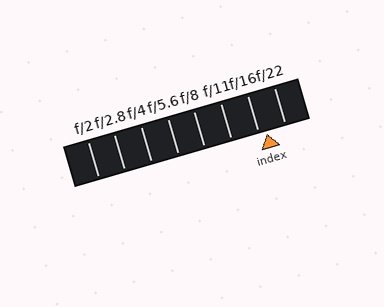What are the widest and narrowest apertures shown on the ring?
The widest aperture shown is f/2 and the narrowest is f/22.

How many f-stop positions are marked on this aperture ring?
There are 8 f-stop positions marked.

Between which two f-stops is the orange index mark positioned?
The index mark is between f/16 and f/22.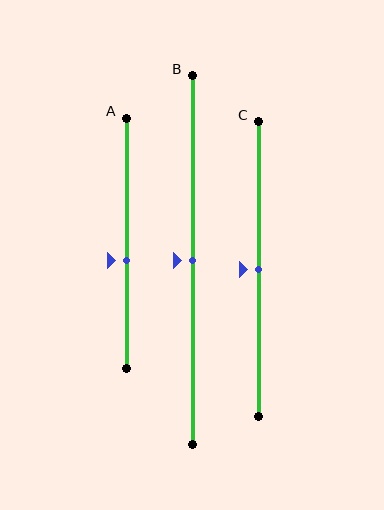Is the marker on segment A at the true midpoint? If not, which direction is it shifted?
No, the marker on segment A is shifted downward by about 7% of the segment length.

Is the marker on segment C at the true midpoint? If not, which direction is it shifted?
Yes, the marker on segment C is at the true midpoint.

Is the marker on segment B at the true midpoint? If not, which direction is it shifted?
Yes, the marker on segment B is at the true midpoint.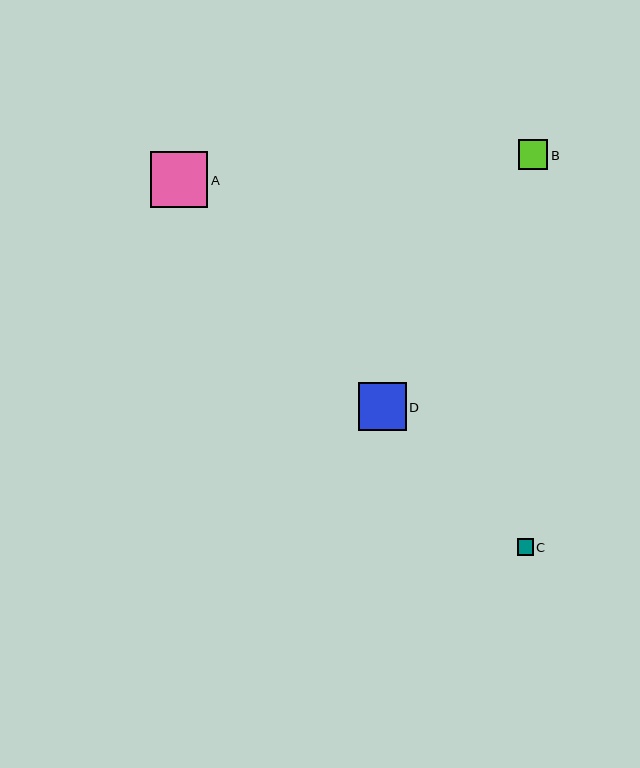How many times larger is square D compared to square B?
Square D is approximately 1.6 times the size of square B.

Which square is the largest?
Square A is the largest with a size of approximately 57 pixels.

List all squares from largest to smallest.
From largest to smallest: A, D, B, C.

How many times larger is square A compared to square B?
Square A is approximately 1.9 times the size of square B.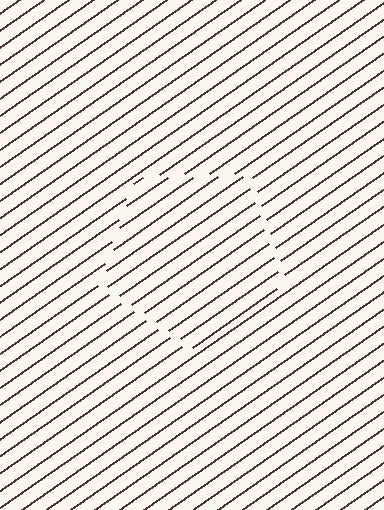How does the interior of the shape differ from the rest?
The interior of the shape contains the same grating, shifted by half a period — the contour is defined by the phase discontinuity where line-ends from the inner and outer gratings abut.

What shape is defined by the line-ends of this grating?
An illusory pentagon. The interior of the shape contains the same grating, shifted by half a period — the contour is defined by the phase discontinuity where line-ends from the inner and outer gratings abut.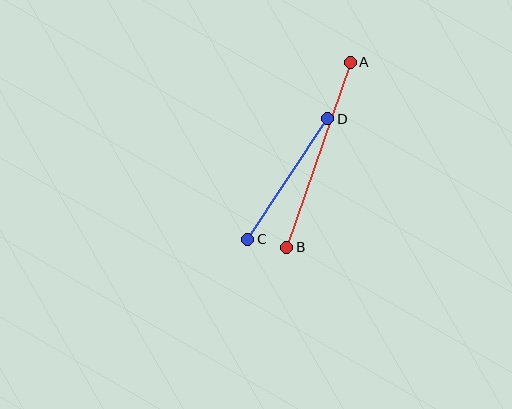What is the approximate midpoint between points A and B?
The midpoint is at approximately (318, 155) pixels.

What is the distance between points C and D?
The distance is approximately 144 pixels.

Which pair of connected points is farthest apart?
Points A and B are farthest apart.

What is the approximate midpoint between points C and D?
The midpoint is at approximately (288, 179) pixels.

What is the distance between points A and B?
The distance is approximately 196 pixels.